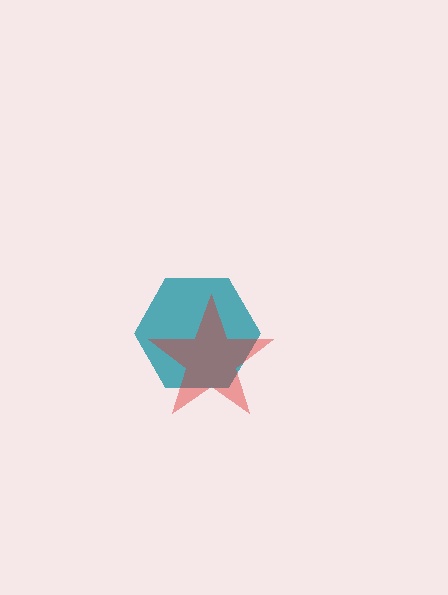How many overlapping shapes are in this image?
There are 2 overlapping shapes in the image.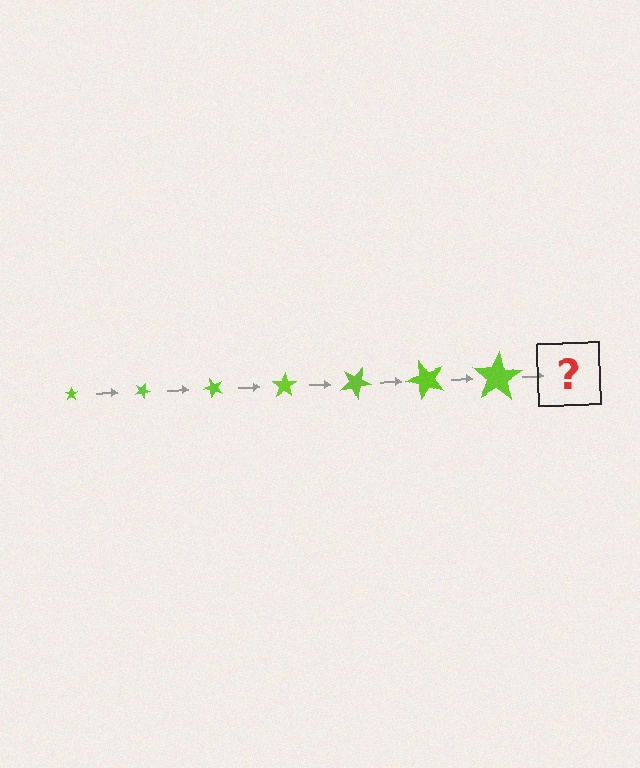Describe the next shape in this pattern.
It should be a star, larger than the previous one and rotated 175 degrees from the start.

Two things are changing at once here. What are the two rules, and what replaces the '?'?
The two rules are that the star grows larger each step and it rotates 25 degrees each step. The '?' should be a star, larger than the previous one and rotated 175 degrees from the start.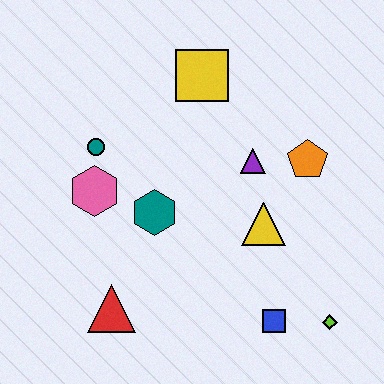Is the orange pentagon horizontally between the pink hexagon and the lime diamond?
Yes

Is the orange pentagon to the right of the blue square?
Yes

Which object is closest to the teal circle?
The pink hexagon is closest to the teal circle.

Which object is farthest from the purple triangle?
The red triangle is farthest from the purple triangle.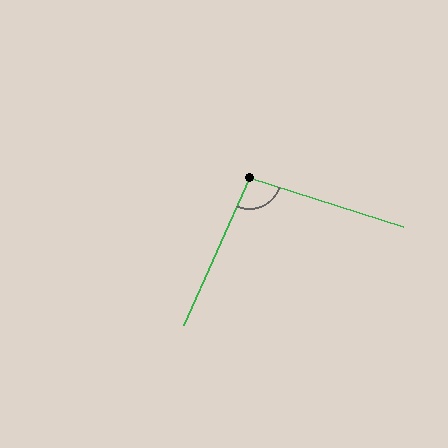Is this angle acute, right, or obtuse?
It is obtuse.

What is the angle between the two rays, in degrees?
Approximately 96 degrees.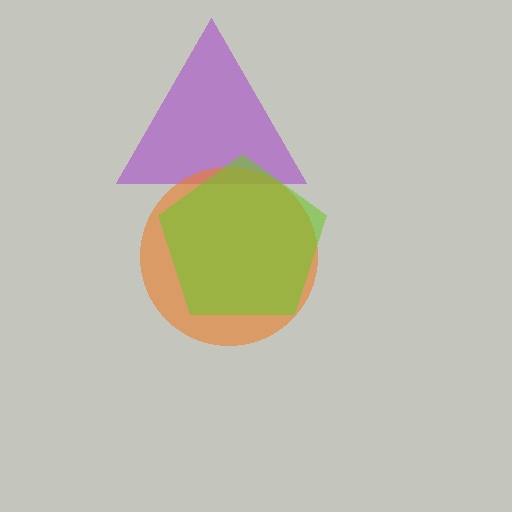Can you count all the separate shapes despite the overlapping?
Yes, there are 3 separate shapes.